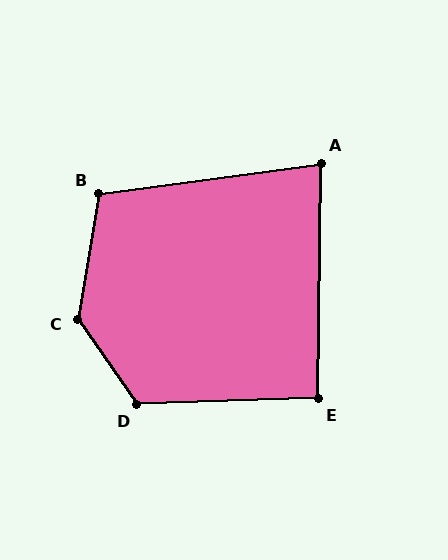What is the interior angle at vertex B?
Approximately 108 degrees (obtuse).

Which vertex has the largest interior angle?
C, at approximately 135 degrees.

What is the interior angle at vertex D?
Approximately 123 degrees (obtuse).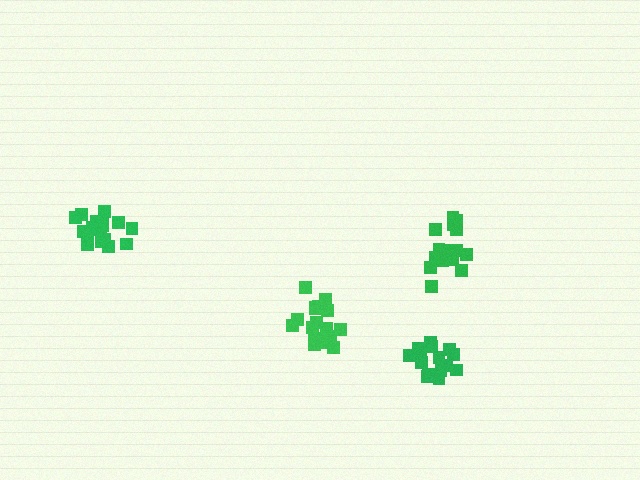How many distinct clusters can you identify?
There are 4 distinct clusters.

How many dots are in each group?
Group 1: 16 dots, Group 2: 20 dots, Group 3: 17 dots, Group 4: 17 dots (70 total).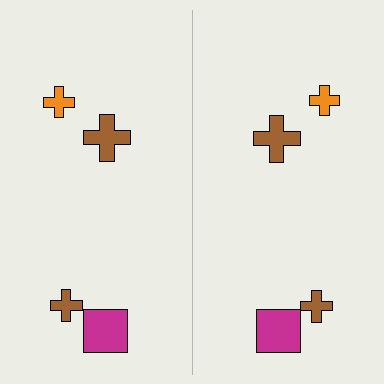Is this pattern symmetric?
Yes, this pattern has bilateral (reflection) symmetry.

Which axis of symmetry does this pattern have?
The pattern has a vertical axis of symmetry running through the center of the image.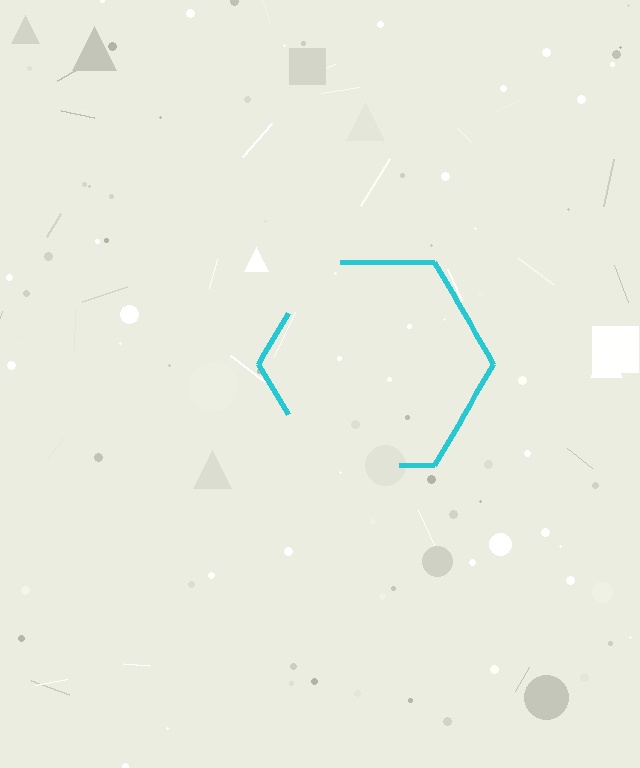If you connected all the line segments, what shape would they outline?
They would outline a hexagon.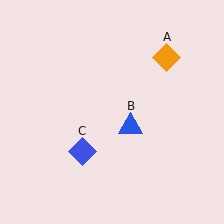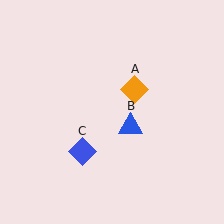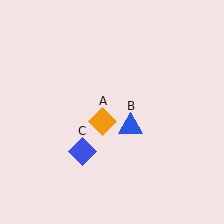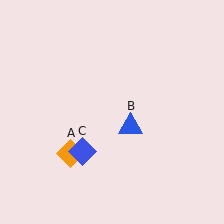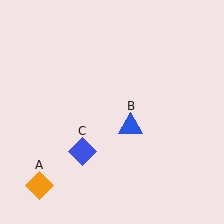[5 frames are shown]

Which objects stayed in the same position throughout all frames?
Blue triangle (object B) and blue diamond (object C) remained stationary.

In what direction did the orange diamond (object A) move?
The orange diamond (object A) moved down and to the left.